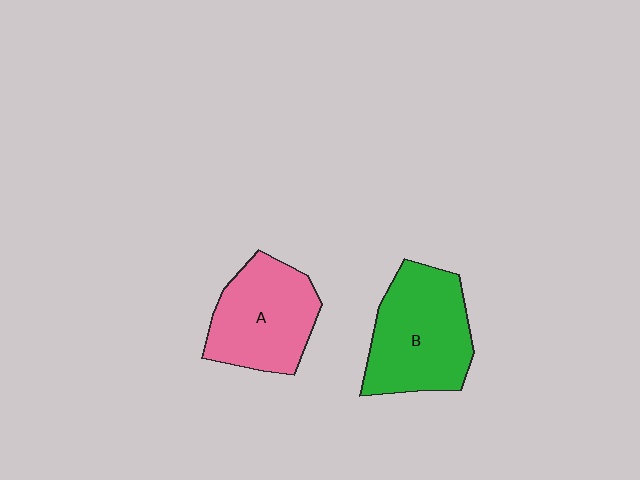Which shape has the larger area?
Shape B (green).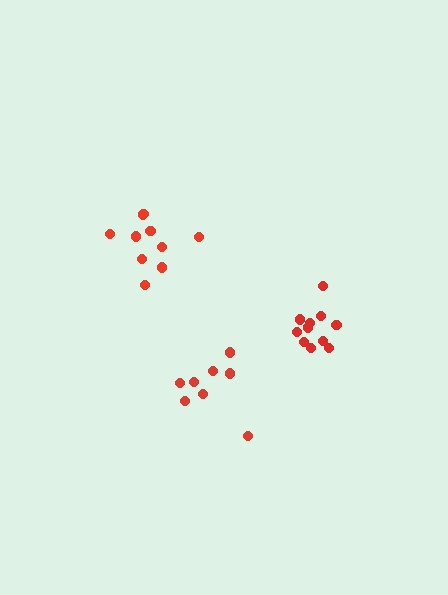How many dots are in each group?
Group 1: 10 dots, Group 2: 11 dots, Group 3: 8 dots (29 total).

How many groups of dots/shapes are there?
There are 3 groups.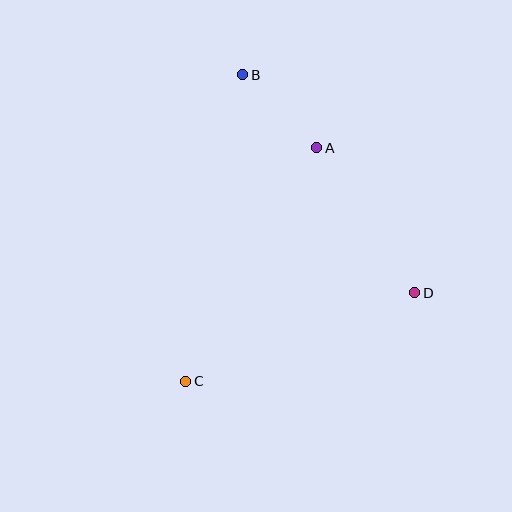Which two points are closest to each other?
Points A and B are closest to each other.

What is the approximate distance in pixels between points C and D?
The distance between C and D is approximately 245 pixels.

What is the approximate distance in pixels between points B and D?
The distance between B and D is approximately 277 pixels.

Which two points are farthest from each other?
Points B and C are farthest from each other.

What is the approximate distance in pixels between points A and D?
The distance between A and D is approximately 175 pixels.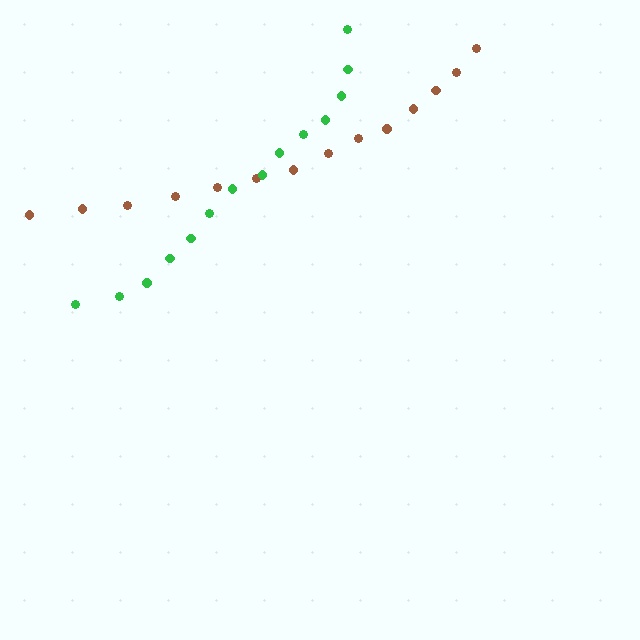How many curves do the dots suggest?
There are 2 distinct paths.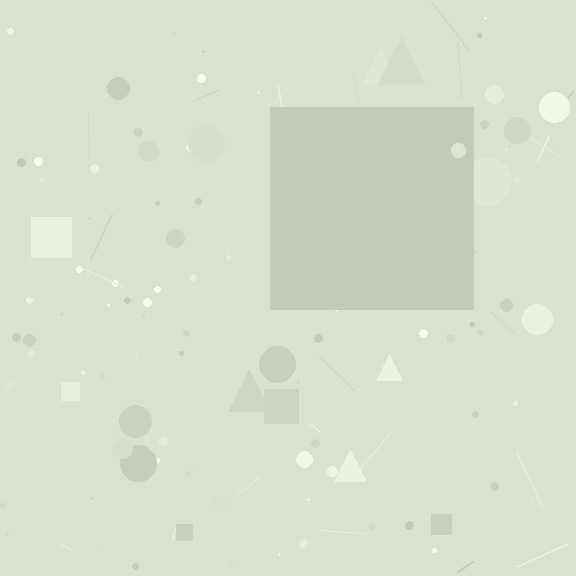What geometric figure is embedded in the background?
A square is embedded in the background.